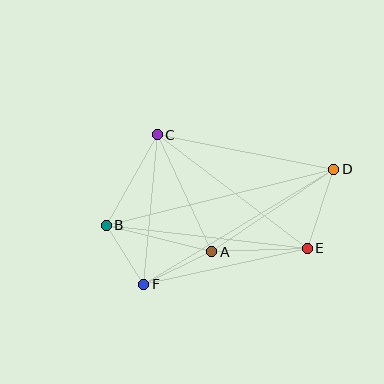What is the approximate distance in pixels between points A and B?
The distance between A and B is approximately 109 pixels.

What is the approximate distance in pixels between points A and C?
The distance between A and C is approximately 129 pixels.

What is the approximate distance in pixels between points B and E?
The distance between B and E is approximately 202 pixels.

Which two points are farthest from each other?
Points B and D are farthest from each other.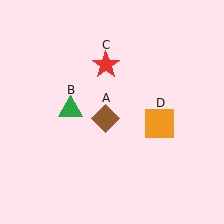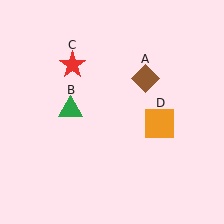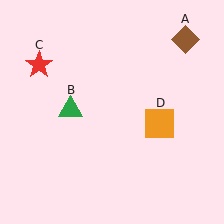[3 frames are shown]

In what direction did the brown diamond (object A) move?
The brown diamond (object A) moved up and to the right.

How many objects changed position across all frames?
2 objects changed position: brown diamond (object A), red star (object C).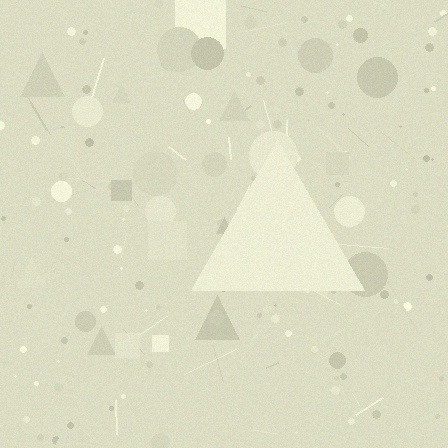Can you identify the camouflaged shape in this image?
The camouflaged shape is a triangle.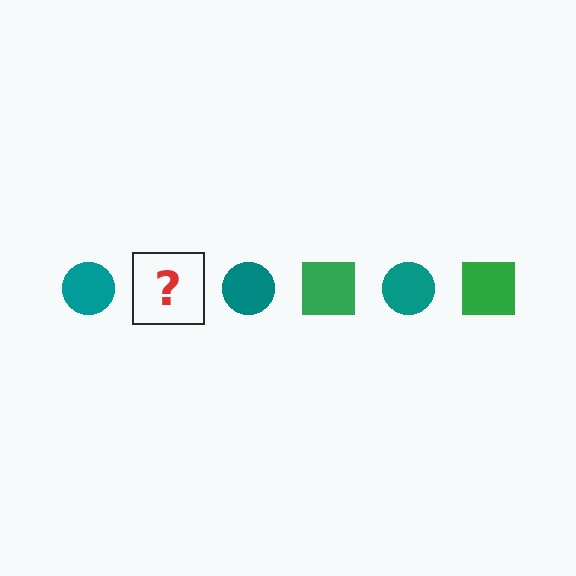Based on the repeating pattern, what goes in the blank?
The blank should be a green square.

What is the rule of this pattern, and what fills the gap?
The rule is that the pattern alternates between teal circle and green square. The gap should be filled with a green square.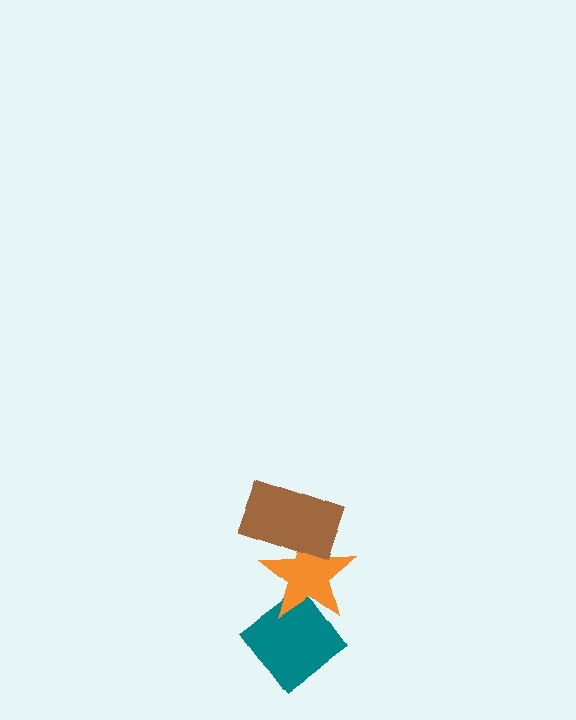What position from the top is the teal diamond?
The teal diamond is 3rd from the top.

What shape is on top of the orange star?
The brown rectangle is on top of the orange star.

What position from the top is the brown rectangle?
The brown rectangle is 1st from the top.